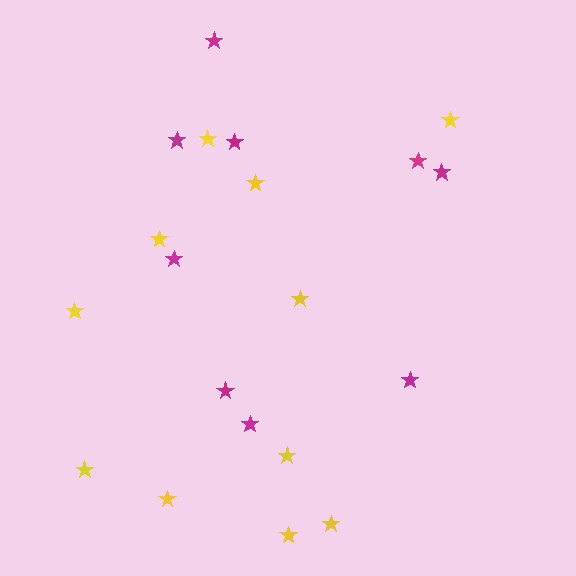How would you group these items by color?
There are 2 groups: one group of yellow stars (11) and one group of magenta stars (9).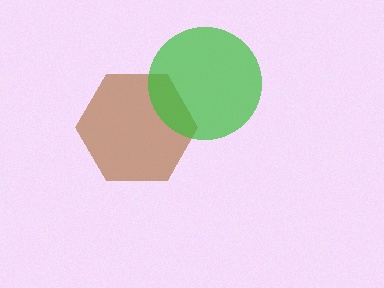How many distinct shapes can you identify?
There are 2 distinct shapes: a brown hexagon, a green circle.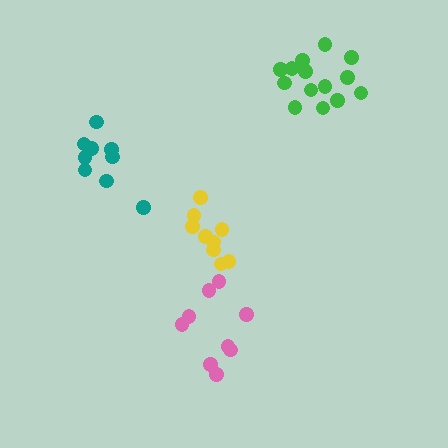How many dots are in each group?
Group 1: 9 dots, Group 2: 9 dots, Group 3: 14 dots, Group 4: 9 dots (41 total).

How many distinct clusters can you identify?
There are 4 distinct clusters.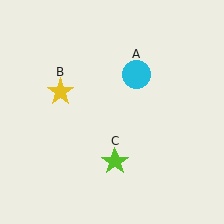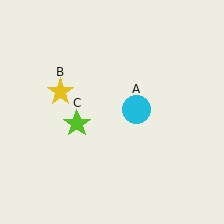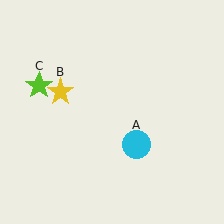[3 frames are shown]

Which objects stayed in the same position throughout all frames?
Yellow star (object B) remained stationary.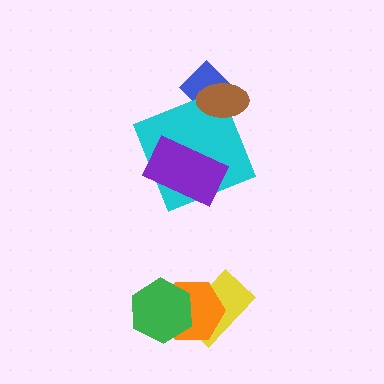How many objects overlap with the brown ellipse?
2 objects overlap with the brown ellipse.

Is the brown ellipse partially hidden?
No, no other shape covers it.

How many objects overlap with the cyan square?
3 objects overlap with the cyan square.